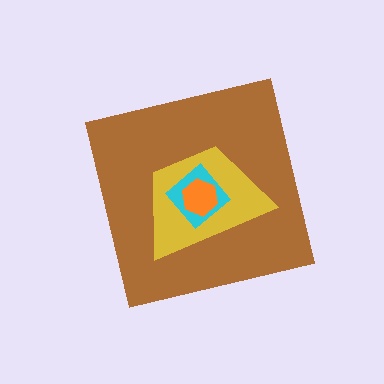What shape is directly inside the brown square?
The yellow trapezoid.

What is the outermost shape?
The brown square.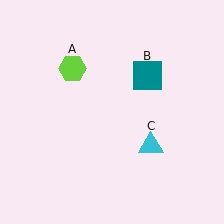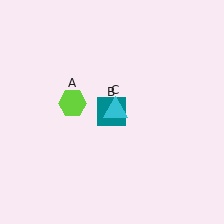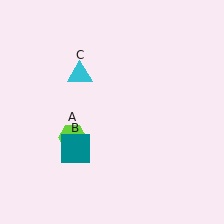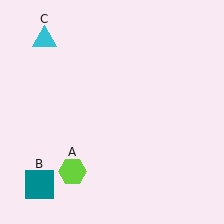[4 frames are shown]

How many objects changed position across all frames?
3 objects changed position: lime hexagon (object A), teal square (object B), cyan triangle (object C).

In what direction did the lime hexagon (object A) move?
The lime hexagon (object A) moved down.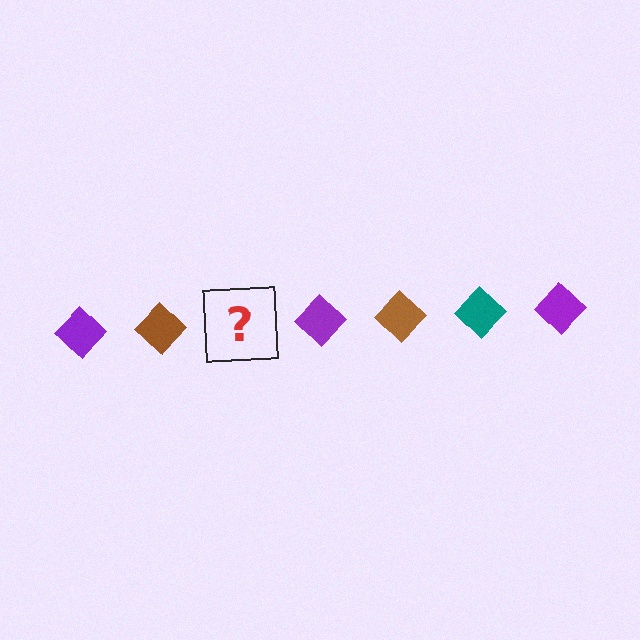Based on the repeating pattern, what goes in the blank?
The blank should be a teal diamond.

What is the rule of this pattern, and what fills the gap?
The rule is that the pattern cycles through purple, brown, teal diamonds. The gap should be filled with a teal diamond.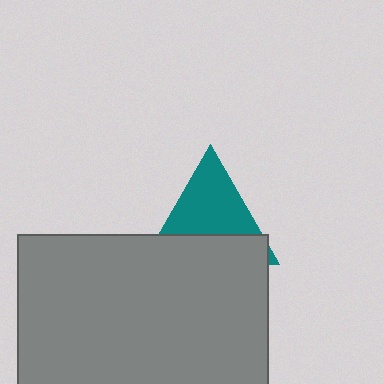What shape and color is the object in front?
The object in front is a gray rectangle.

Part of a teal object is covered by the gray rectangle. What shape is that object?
It is a triangle.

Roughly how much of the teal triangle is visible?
About half of it is visible (roughly 56%).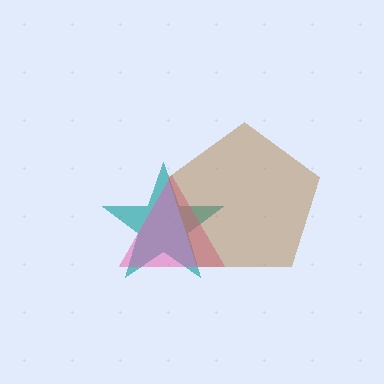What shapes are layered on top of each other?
The layered shapes are: a teal star, a pink triangle, a brown pentagon.